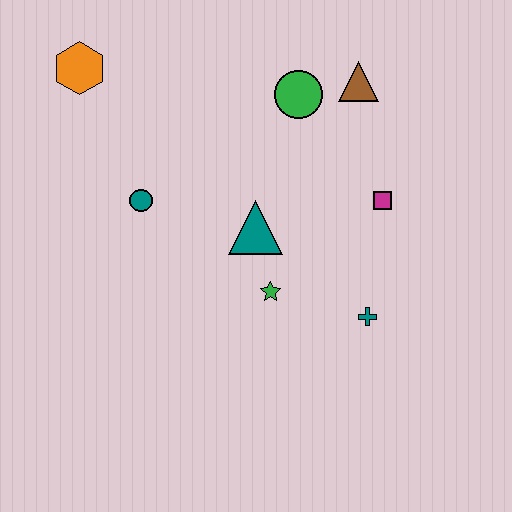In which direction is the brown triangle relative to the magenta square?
The brown triangle is above the magenta square.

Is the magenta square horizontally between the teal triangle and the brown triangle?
No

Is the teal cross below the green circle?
Yes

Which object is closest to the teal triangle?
The green star is closest to the teal triangle.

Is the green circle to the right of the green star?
Yes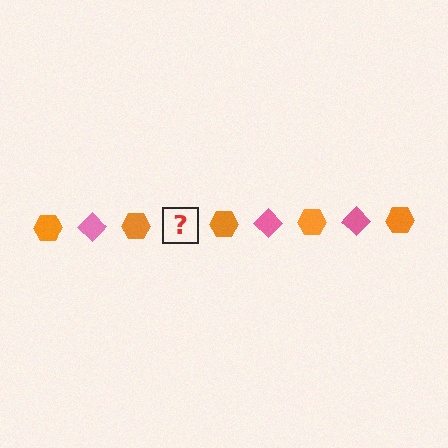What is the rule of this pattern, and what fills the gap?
The rule is that the pattern alternates between orange hexagon and pink diamond. The gap should be filled with a pink diamond.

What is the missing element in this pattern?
The missing element is a pink diamond.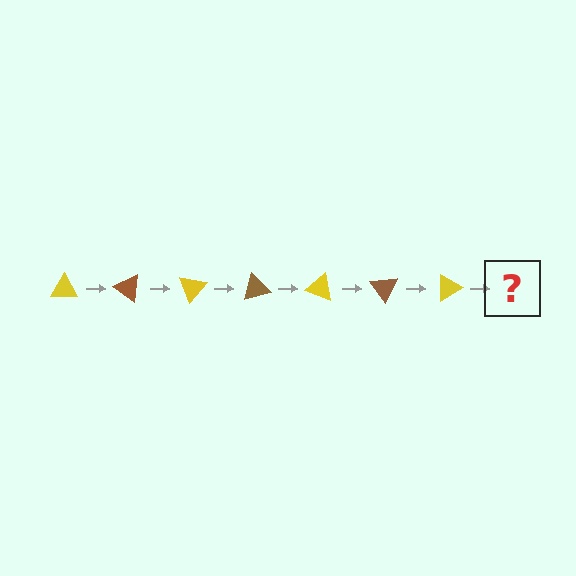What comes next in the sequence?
The next element should be a brown triangle, rotated 245 degrees from the start.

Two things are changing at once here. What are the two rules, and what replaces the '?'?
The two rules are that it rotates 35 degrees each step and the color cycles through yellow and brown. The '?' should be a brown triangle, rotated 245 degrees from the start.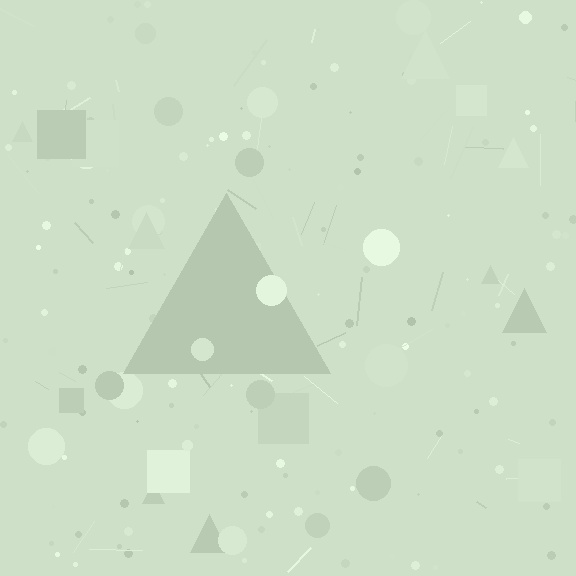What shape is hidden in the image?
A triangle is hidden in the image.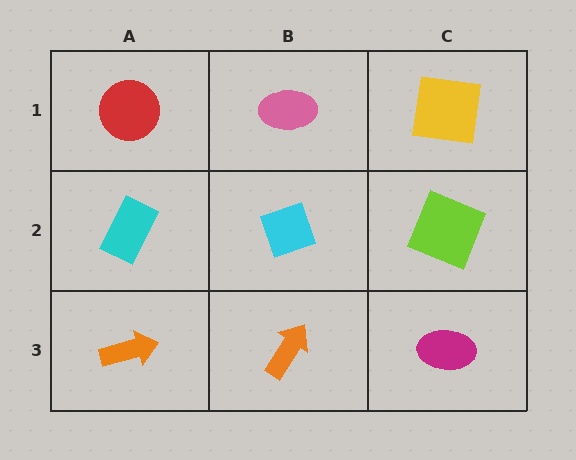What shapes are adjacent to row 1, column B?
A cyan diamond (row 2, column B), a red circle (row 1, column A), a yellow square (row 1, column C).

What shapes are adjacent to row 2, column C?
A yellow square (row 1, column C), a magenta ellipse (row 3, column C), a cyan diamond (row 2, column B).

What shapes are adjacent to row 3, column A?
A cyan rectangle (row 2, column A), an orange arrow (row 3, column B).